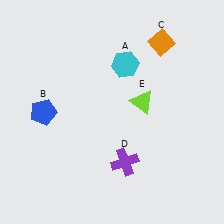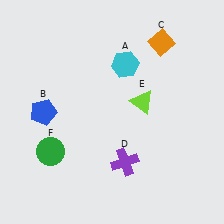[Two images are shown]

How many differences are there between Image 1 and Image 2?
There is 1 difference between the two images.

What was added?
A green circle (F) was added in Image 2.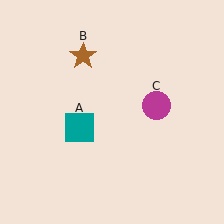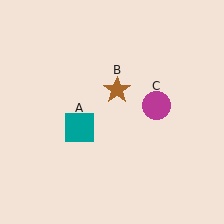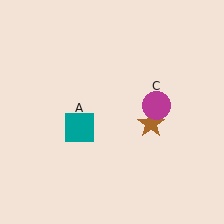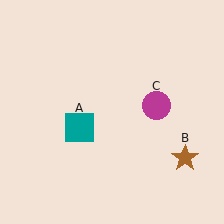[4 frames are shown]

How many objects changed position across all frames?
1 object changed position: brown star (object B).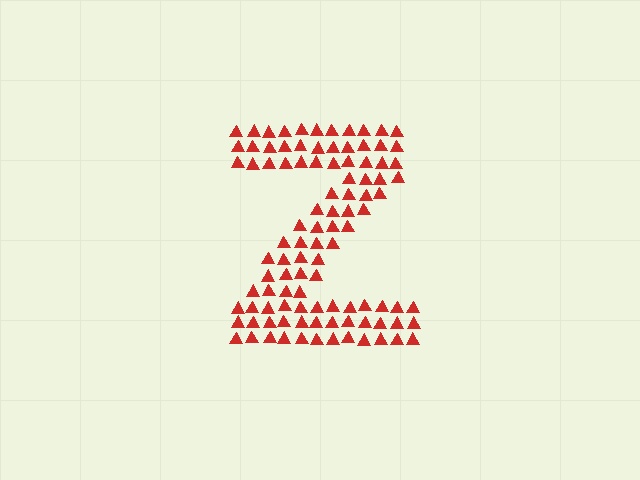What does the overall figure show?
The overall figure shows the letter Z.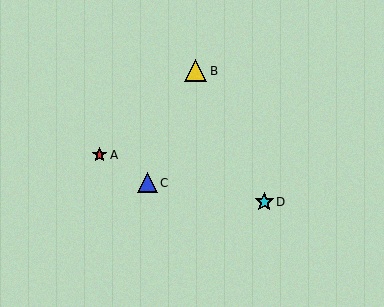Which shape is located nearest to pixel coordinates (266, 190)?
The cyan star (labeled D) at (264, 202) is nearest to that location.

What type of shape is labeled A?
Shape A is a red star.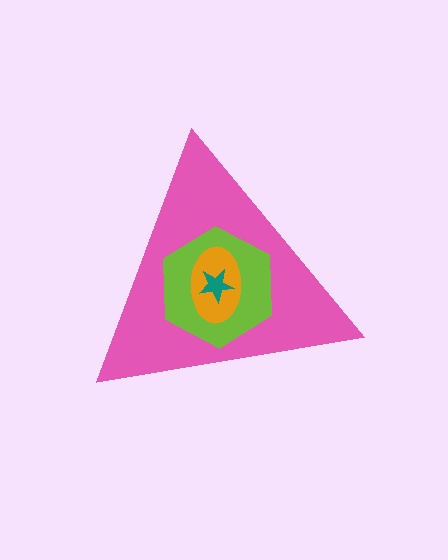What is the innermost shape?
The teal star.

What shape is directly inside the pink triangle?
The lime hexagon.